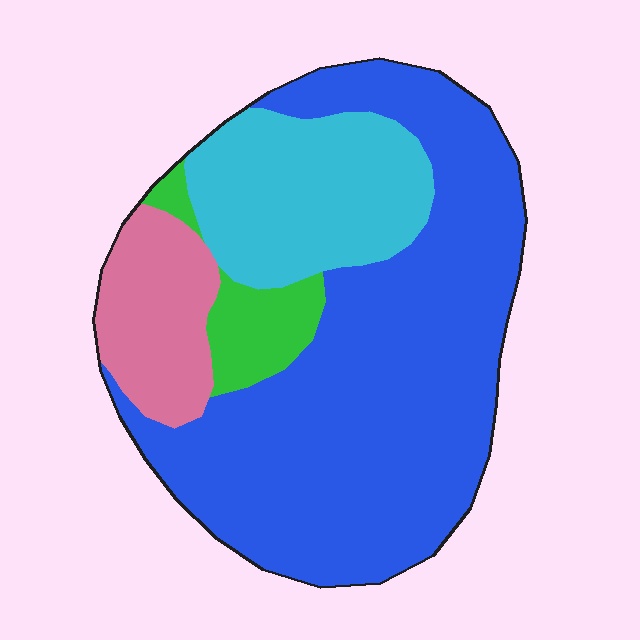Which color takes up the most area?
Blue, at roughly 60%.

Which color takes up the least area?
Green, at roughly 5%.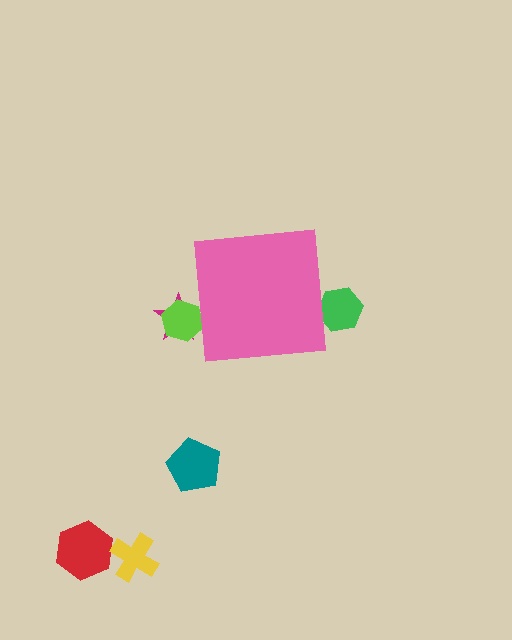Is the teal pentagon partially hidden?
No, the teal pentagon is fully visible.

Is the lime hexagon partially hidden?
Yes, the lime hexagon is partially hidden behind the pink square.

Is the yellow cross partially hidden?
No, the yellow cross is fully visible.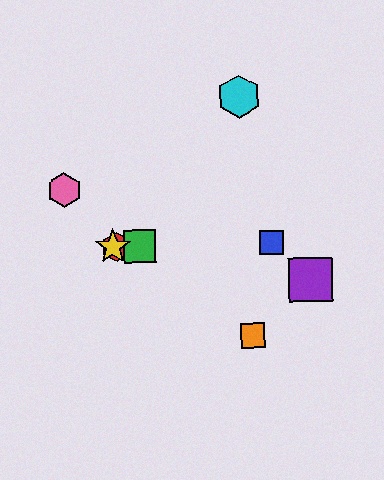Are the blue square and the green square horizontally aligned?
Yes, both are at y≈243.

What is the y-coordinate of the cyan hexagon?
The cyan hexagon is at y≈96.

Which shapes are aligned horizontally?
The red hexagon, the blue square, the green square, the yellow star are aligned horizontally.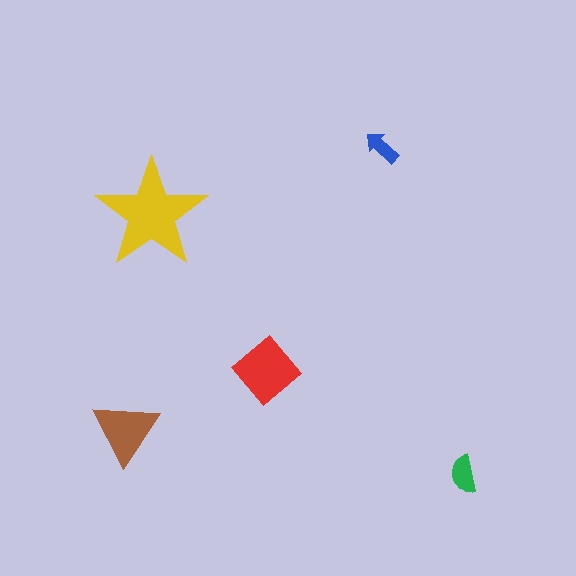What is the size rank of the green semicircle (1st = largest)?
4th.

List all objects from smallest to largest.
The blue arrow, the green semicircle, the brown triangle, the red diamond, the yellow star.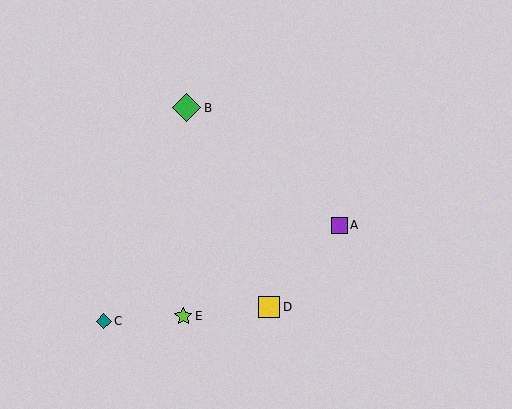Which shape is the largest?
The green diamond (labeled B) is the largest.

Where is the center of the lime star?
The center of the lime star is at (183, 316).